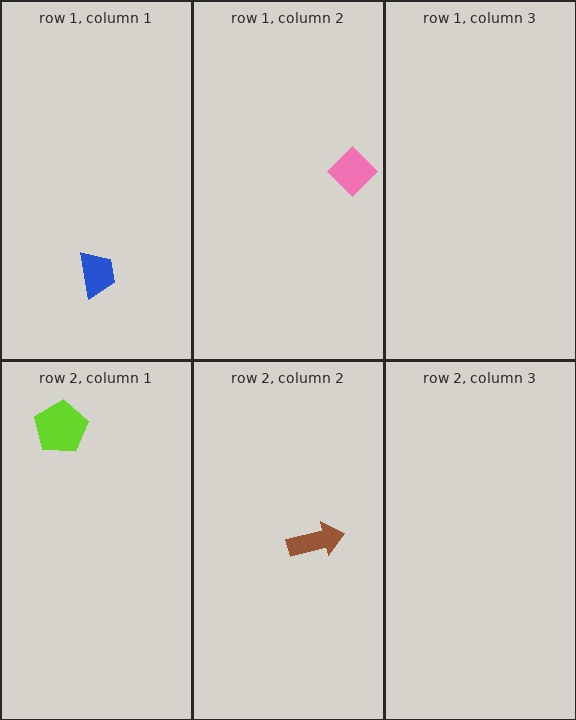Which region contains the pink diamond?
The row 1, column 2 region.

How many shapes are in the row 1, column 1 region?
1.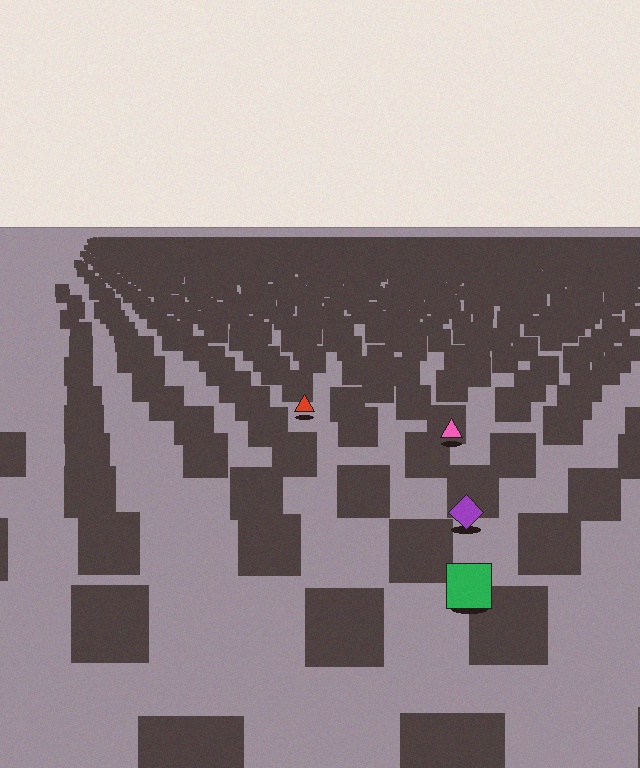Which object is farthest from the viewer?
The red triangle is farthest from the viewer. It appears smaller and the ground texture around it is denser.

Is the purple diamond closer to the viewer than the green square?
No. The green square is closer — you can tell from the texture gradient: the ground texture is coarser near it.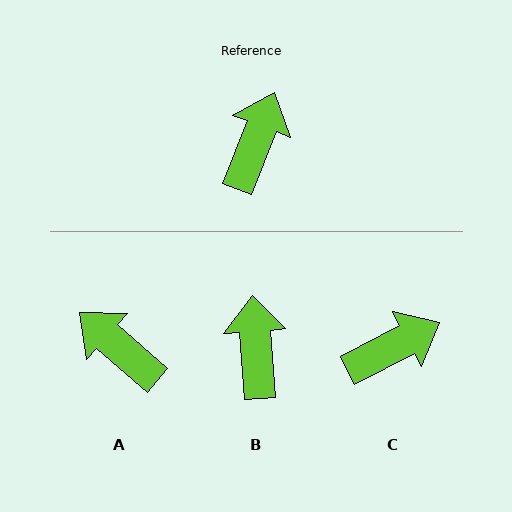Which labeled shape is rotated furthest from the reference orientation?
A, about 70 degrees away.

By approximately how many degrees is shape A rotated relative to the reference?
Approximately 70 degrees counter-clockwise.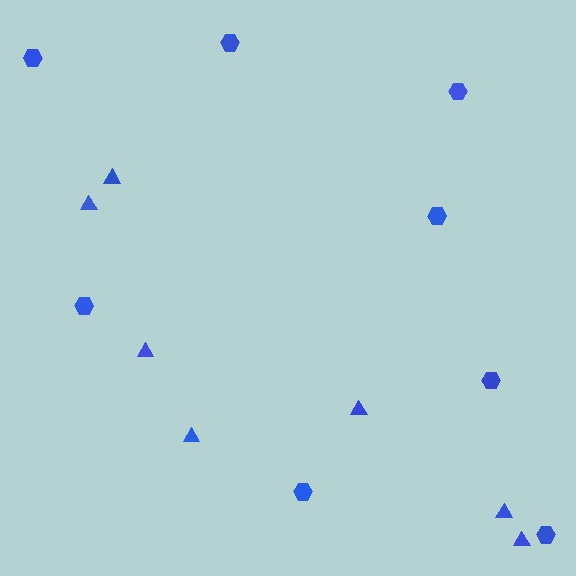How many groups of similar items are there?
There are 2 groups: one group of triangles (7) and one group of hexagons (8).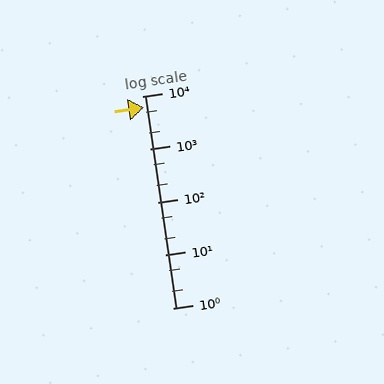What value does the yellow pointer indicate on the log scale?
The pointer indicates approximately 6200.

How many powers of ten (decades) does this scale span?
The scale spans 4 decades, from 1 to 10000.